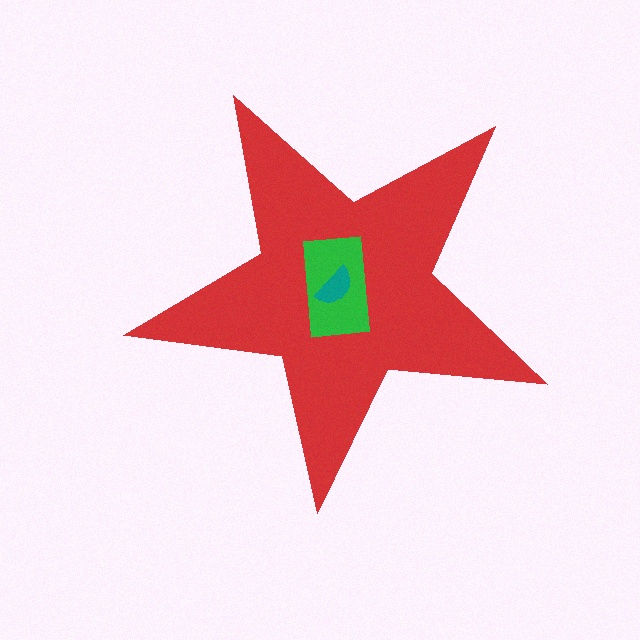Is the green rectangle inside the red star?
Yes.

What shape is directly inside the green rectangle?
The teal semicircle.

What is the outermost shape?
The red star.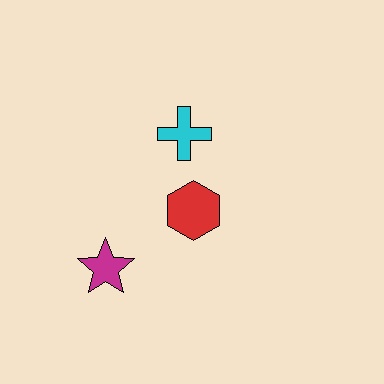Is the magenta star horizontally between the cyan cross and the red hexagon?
No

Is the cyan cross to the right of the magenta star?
Yes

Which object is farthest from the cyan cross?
The magenta star is farthest from the cyan cross.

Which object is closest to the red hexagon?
The cyan cross is closest to the red hexagon.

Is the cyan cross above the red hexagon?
Yes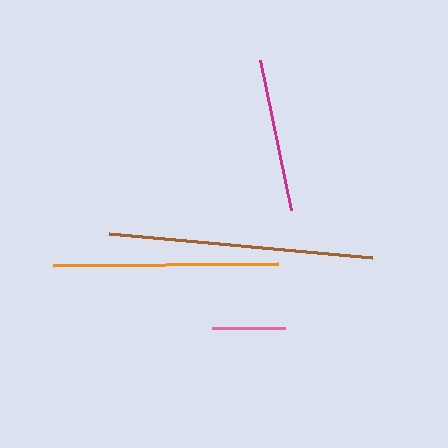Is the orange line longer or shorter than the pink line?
The orange line is longer than the pink line.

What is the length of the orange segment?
The orange segment is approximately 225 pixels long.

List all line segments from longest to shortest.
From longest to shortest: brown, orange, magenta, pink.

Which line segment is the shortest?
The pink line is the shortest at approximately 74 pixels.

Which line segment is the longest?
The brown line is the longest at approximately 264 pixels.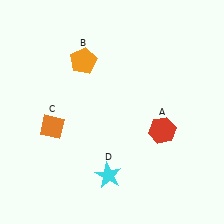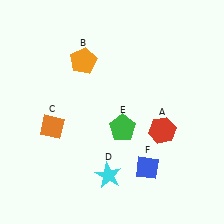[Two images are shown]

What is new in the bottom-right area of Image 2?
A green pentagon (E) was added in the bottom-right area of Image 2.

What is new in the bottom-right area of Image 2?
A blue diamond (F) was added in the bottom-right area of Image 2.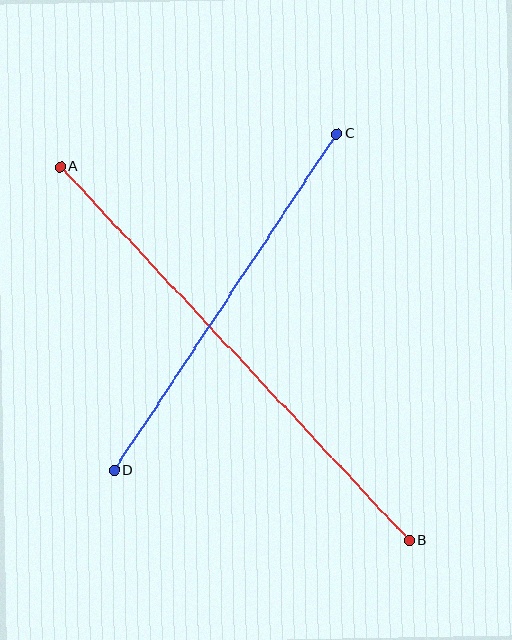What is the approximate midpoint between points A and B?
The midpoint is at approximately (235, 354) pixels.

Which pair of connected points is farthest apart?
Points A and B are farthest apart.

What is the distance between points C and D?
The distance is approximately 403 pixels.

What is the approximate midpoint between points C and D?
The midpoint is at approximately (225, 302) pixels.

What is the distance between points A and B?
The distance is approximately 511 pixels.